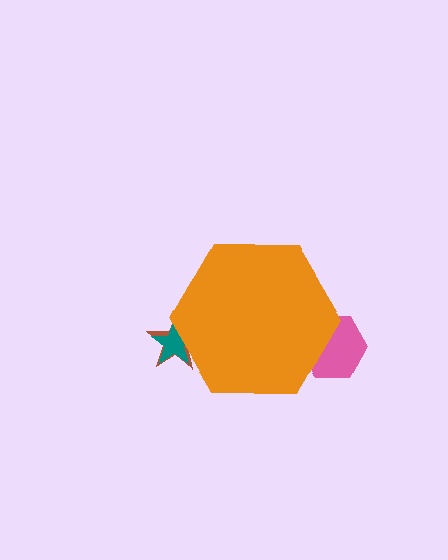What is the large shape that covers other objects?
An orange hexagon.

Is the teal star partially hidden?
Yes, the teal star is partially hidden behind the orange hexagon.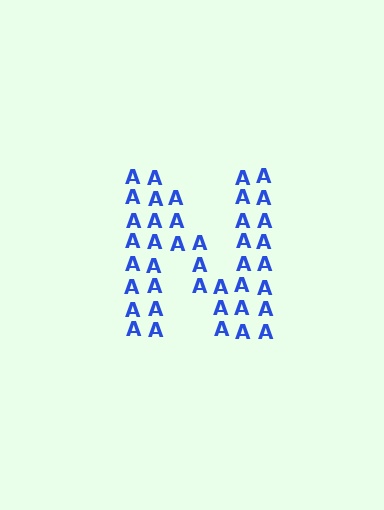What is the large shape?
The large shape is the letter N.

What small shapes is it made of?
It is made of small letter A's.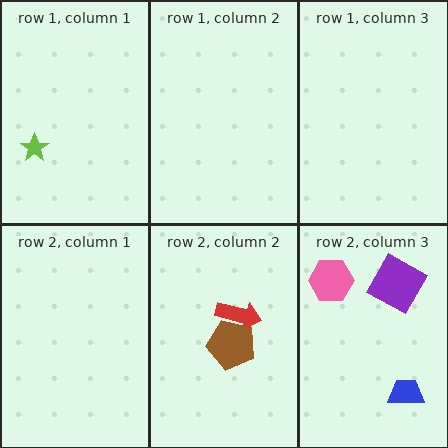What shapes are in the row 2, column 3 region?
The purple square, the blue trapezoid, the pink hexagon.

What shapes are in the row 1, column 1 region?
The lime star.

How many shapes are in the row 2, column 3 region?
3.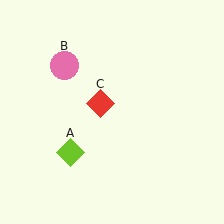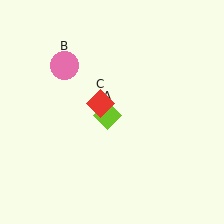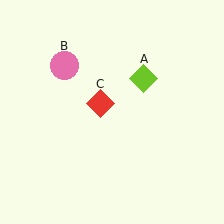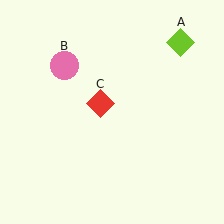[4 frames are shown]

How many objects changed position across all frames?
1 object changed position: lime diamond (object A).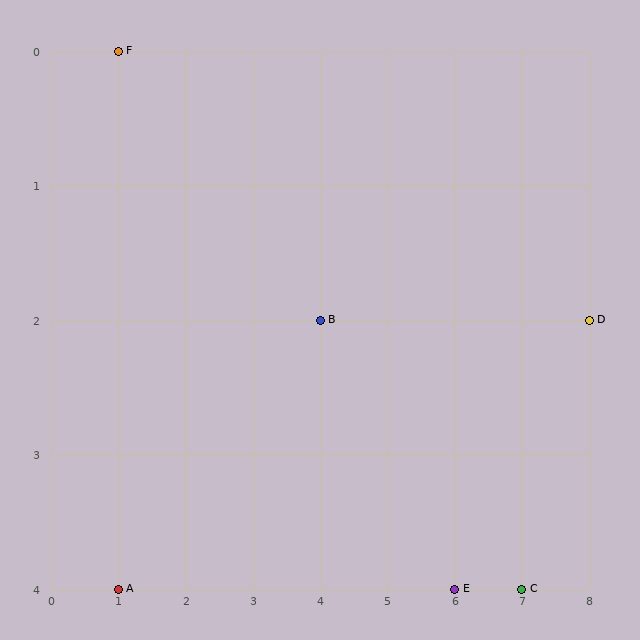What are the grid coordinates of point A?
Point A is at grid coordinates (1, 4).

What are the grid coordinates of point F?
Point F is at grid coordinates (1, 0).